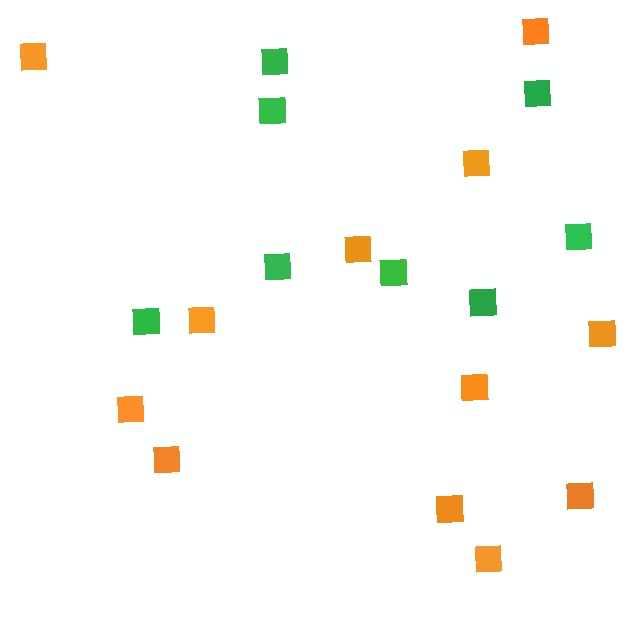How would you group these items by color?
There are 2 groups: one group of green squares (8) and one group of orange squares (12).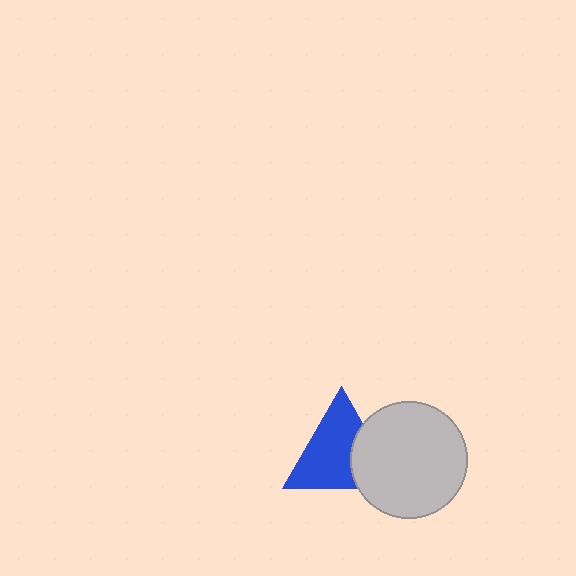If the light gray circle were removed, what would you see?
You would see the complete blue triangle.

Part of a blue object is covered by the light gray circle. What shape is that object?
It is a triangle.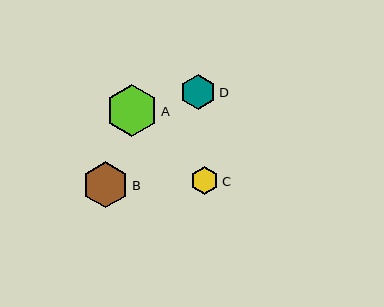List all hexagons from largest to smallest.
From largest to smallest: A, B, D, C.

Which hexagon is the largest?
Hexagon A is the largest with a size of approximately 52 pixels.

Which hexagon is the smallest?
Hexagon C is the smallest with a size of approximately 28 pixels.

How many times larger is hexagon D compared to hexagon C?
Hexagon D is approximately 1.2 times the size of hexagon C.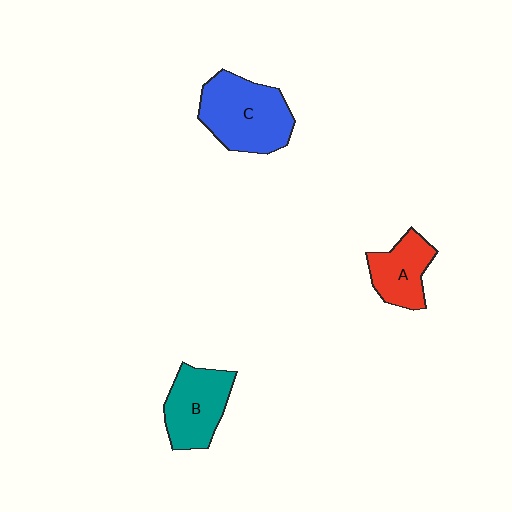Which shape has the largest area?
Shape C (blue).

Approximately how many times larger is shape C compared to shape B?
Approximately 1.3 times.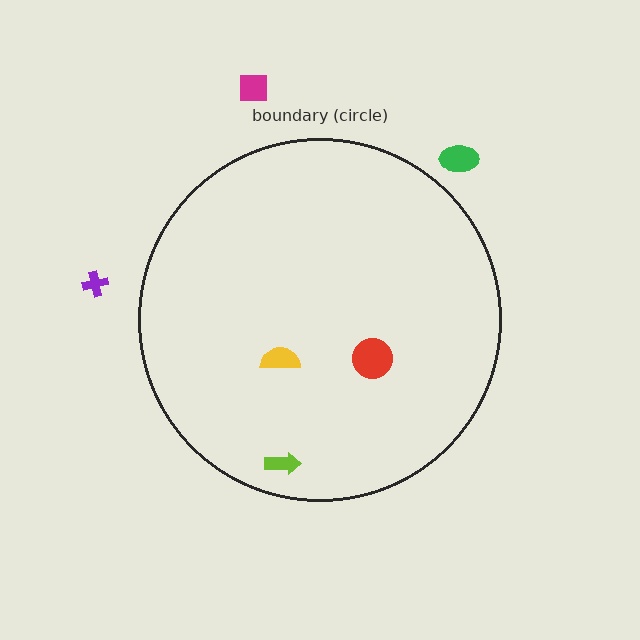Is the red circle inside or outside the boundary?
Inside.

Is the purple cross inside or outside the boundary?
Outside.